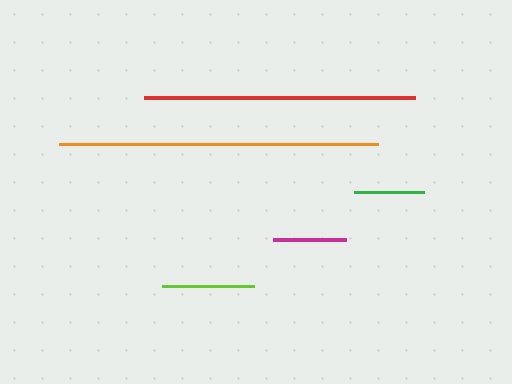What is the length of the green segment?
The green segment is approximately 70 pixels long.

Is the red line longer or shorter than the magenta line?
The red line is longer than the magenta line.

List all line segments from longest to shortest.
From longest to shortest: orange, red, lime, magenta, green.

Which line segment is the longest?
The orange line is the longest at approximately 318 pixels.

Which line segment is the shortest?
The green line is the shortest at approximately 70 pixels.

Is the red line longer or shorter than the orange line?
The orange line is longer than the red line.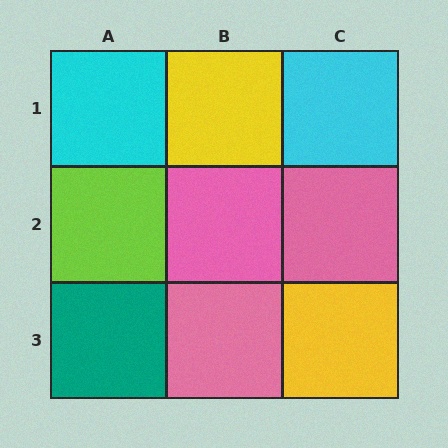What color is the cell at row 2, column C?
Pink.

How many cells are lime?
1 cell is lime.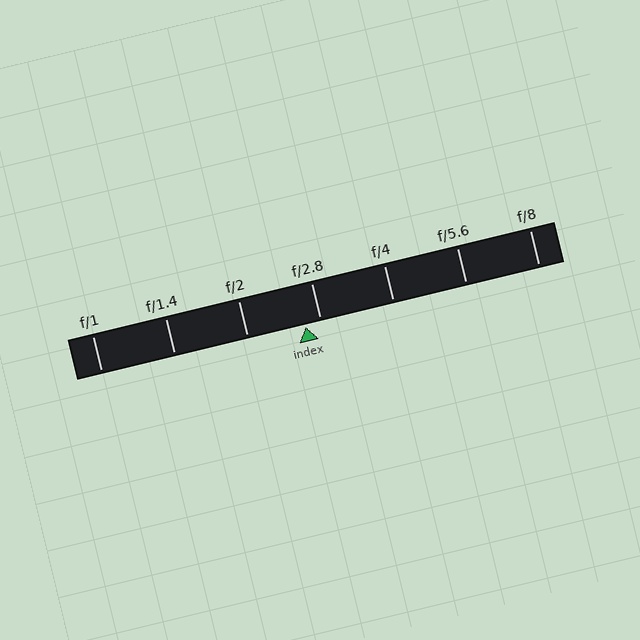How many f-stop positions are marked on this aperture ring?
There are 7 f-stop positions marked.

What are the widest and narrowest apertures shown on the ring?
The widest aperture shown is f/1 and the narrowest is f/8.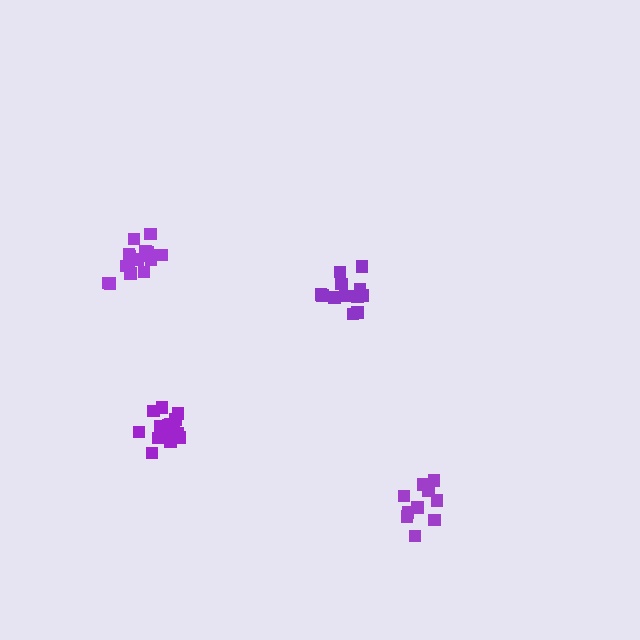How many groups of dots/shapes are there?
There are 4 groups.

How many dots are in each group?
Group 1: 10 dots, Group 2: 13 dots, Group 3: 16 dots, Group 4: 16 dots (55 total).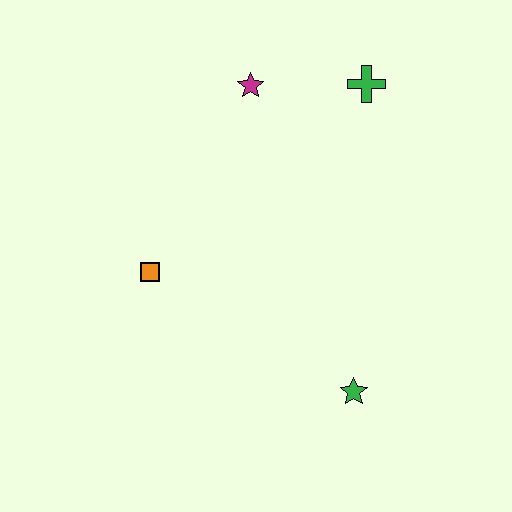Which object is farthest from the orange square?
The green cross is farthest from the orange square.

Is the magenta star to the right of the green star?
No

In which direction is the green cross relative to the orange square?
The green cross is to the right of the orange square.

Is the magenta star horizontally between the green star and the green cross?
No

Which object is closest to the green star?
The orange square is closest to the green star.